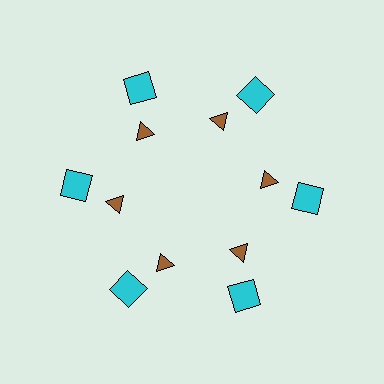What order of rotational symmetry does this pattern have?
This pattern has 6-fold rotational symmetry.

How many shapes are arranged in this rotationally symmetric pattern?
There are 12 shapes, arranged in 6 groups of 2.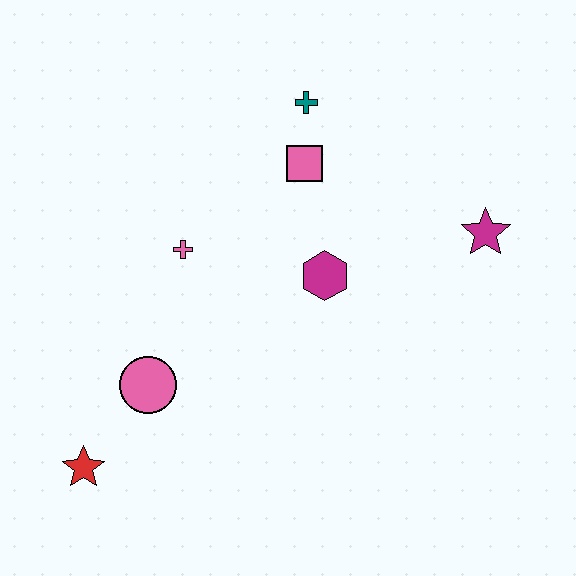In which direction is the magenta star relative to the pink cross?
The magenta star is to the right of the pink cross.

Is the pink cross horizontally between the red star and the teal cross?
Yes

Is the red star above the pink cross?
No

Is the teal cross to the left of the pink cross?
No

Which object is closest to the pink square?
The teal cross is closest to the pink square.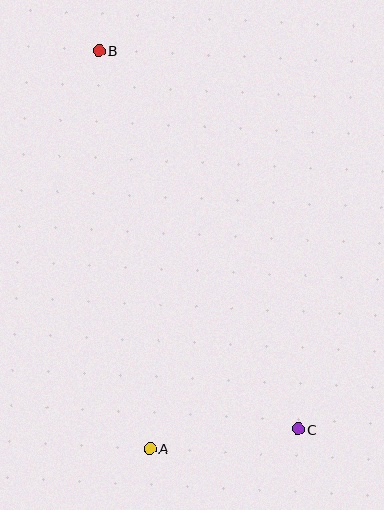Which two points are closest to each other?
Points A and C are closest to each other.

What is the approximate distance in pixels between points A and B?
The distance between A and B is approximately 401 pixels.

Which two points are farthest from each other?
Points B and C are farthest from each other.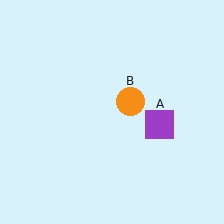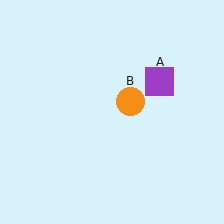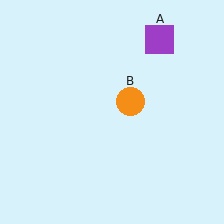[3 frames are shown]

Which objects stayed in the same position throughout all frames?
Orange circle (object B) remained stationary.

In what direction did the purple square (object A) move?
The purple square (object A) moved up.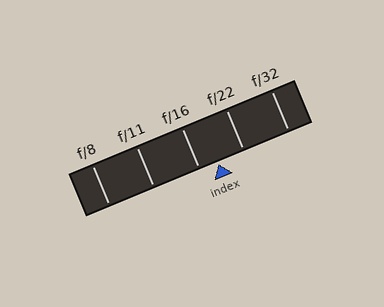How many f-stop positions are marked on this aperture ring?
There are 5 f-stop positions marked.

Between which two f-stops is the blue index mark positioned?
The index mark is between f/16 and f/22.